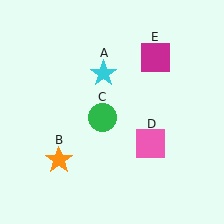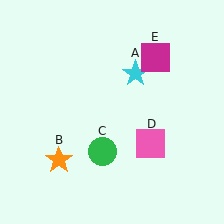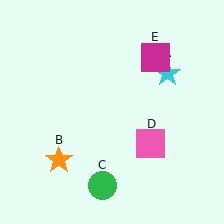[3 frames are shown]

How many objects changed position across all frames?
2 objects changed position: cyan star (object A), green circle (object C).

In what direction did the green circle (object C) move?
The green circle (object C) moved down.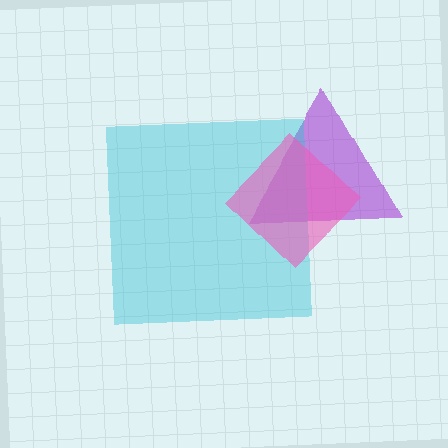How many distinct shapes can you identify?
There are 3 distinct shapes: a purple triangle, a cyan square, a pink diamond.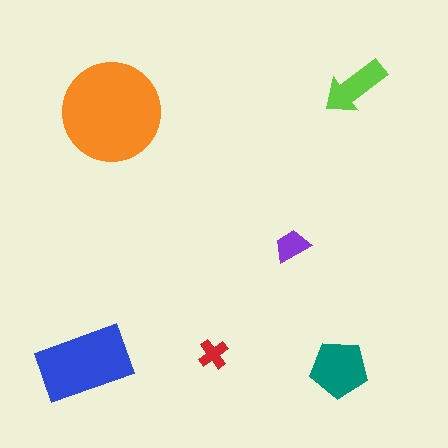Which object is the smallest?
The red cross.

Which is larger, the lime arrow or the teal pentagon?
The teal pentagon.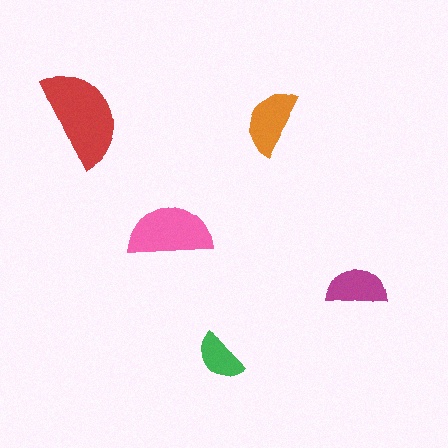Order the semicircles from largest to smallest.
the red one, the pink one, the orange one, the magenta one, the green one.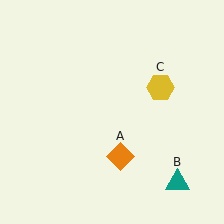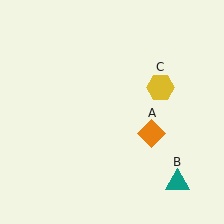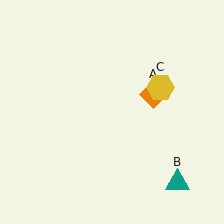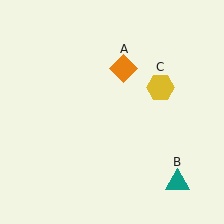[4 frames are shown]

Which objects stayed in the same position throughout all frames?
Teal triangle (object B) and yellow hexagon (object C) remained stationary.